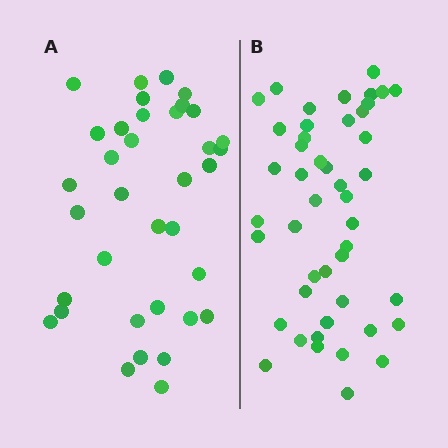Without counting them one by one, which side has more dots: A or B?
Region B (the right region) has more dots.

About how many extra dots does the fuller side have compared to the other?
Region B has roughly 10 or so more dots than region A.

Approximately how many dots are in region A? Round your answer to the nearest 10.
About 40 dots. (The exact count is 36, which rounds to 40.)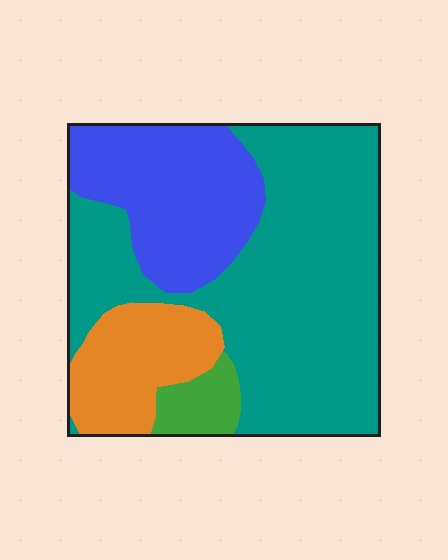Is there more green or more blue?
Blue.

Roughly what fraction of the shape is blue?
Blue covers about 25% of the shape.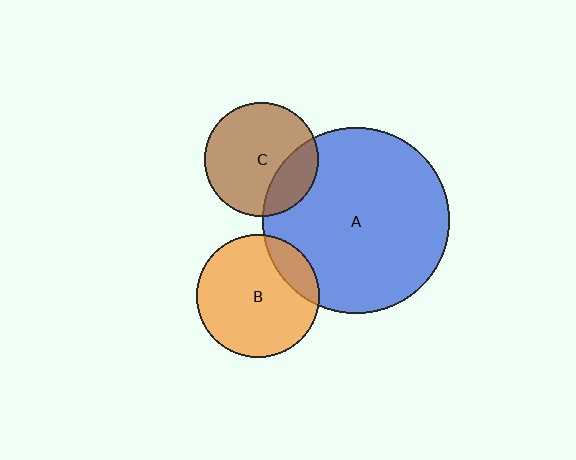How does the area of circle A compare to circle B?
Approximately 2.3 times.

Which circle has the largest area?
Circle A (blue).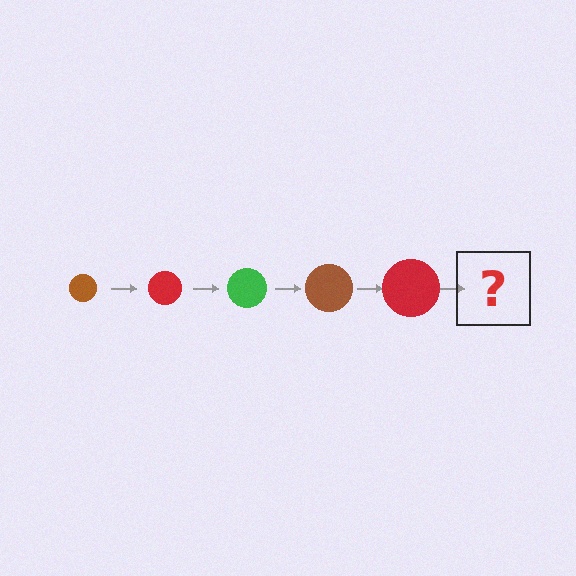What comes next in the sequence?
The next element should be a green circle, larger than the previous one.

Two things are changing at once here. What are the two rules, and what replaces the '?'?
The two rules are that the circle grows larger each step and the color cycles through brown, red, and green. The '?' should be a green circle, larger than the previous one.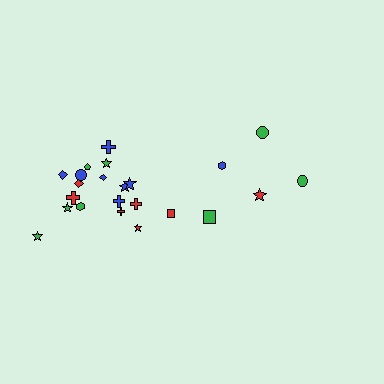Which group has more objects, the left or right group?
The left group.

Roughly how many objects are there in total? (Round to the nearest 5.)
Roughly 25 objects in total.